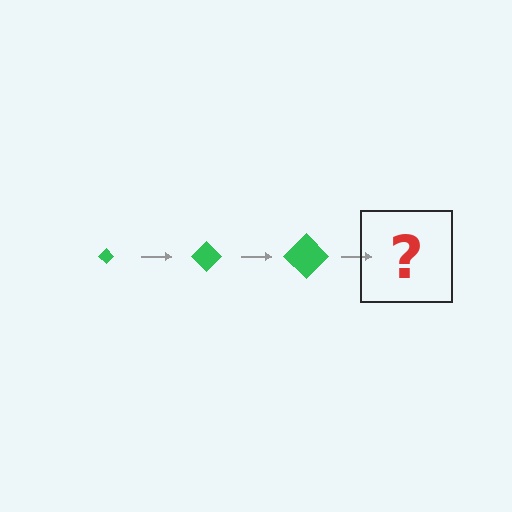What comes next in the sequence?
The next element should be a green diamond, larger than the previous one.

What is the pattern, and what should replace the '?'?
The pattern is that the diamond gets progressively larger each step. The '?' should be a green diamond, larger than the previous one.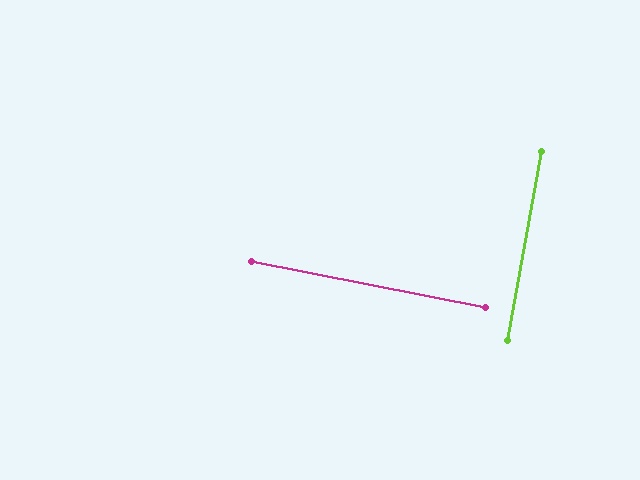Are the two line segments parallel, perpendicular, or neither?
Perpendicular — they meet at approximately 89°.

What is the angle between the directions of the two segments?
Approximately 89 degrees.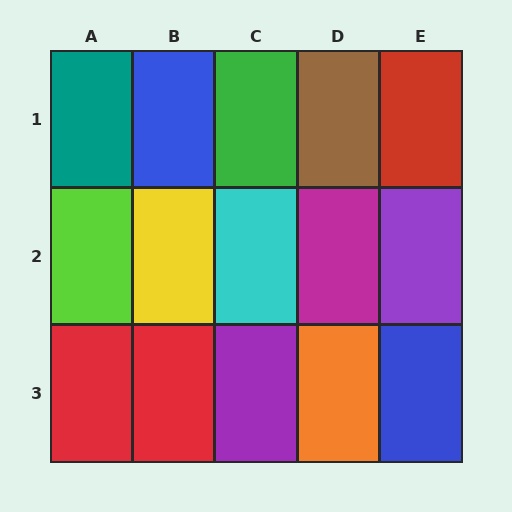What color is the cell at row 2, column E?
Purple.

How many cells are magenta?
1 cell is magenta.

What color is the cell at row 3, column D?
Orange.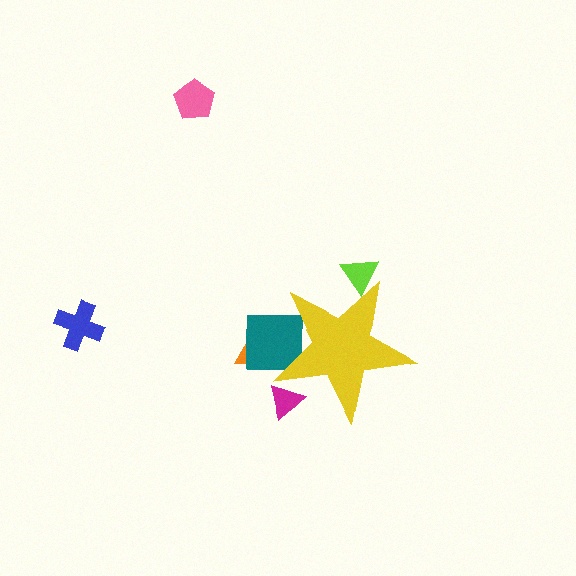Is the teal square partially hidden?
Yes, the teal square is partially hidden behind the yellow star.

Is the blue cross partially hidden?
No, the blue cross is fully visible.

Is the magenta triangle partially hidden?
Yes, the magenta triangle is partially hidden behind the yellow star.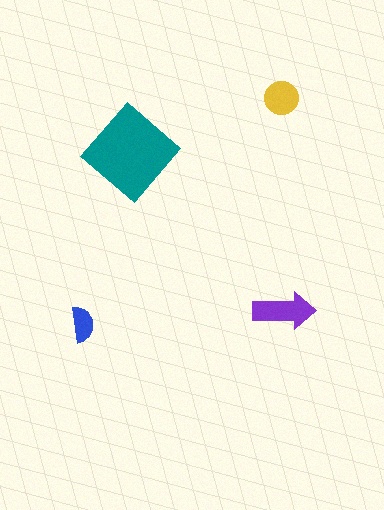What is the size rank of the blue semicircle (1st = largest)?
4th.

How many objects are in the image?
There are 4 objects in the image.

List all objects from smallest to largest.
The blue semicircle, the yellow circle, the purple arrow, the teal diamond.